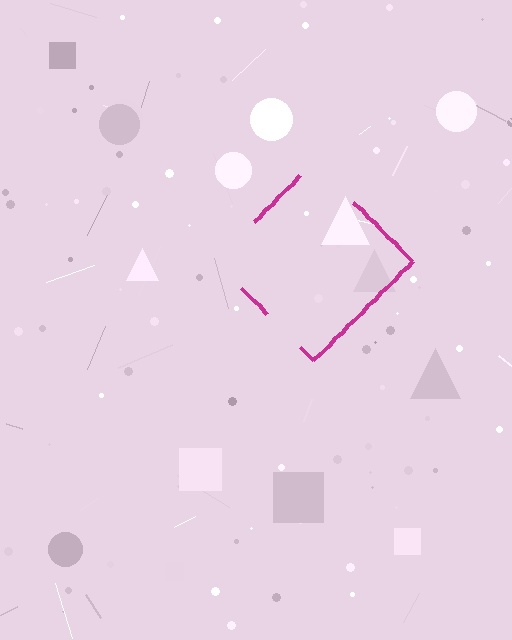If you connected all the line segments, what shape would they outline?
They would outline a diamond.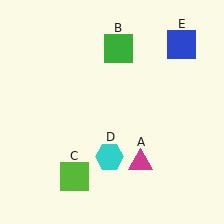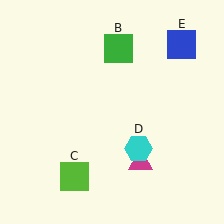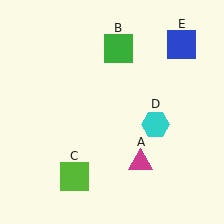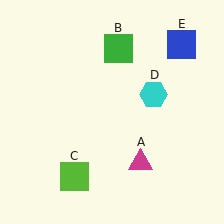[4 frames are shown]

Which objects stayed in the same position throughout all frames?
Magenta triangle (object A) and green square (object B) and lime square (object C) and blue square (object E) remained stationary.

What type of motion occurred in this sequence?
The cyan hexagon (object D) rotated counterclockwise around the center of the scene.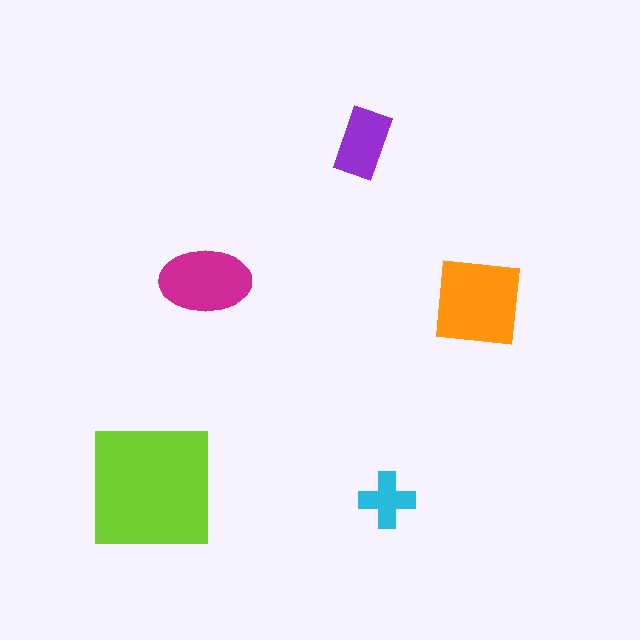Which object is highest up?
The purple rectangle is topmost.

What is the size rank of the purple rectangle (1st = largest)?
4th.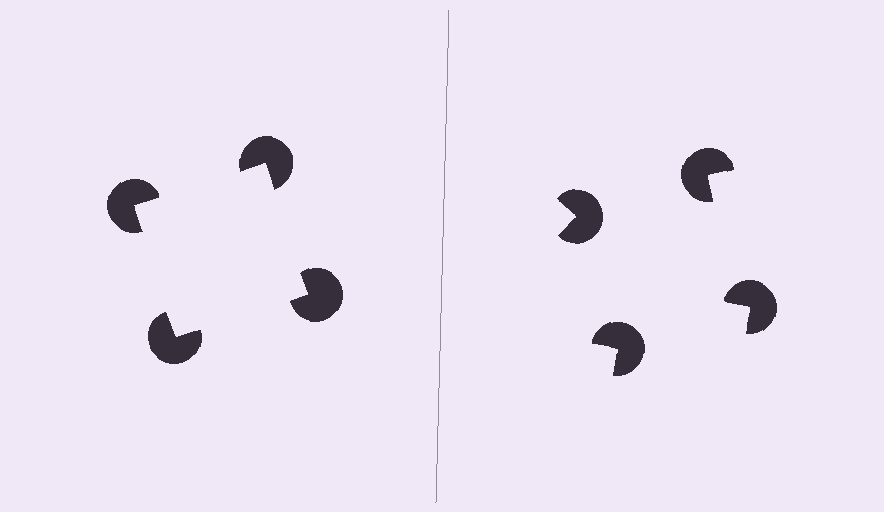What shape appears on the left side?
An illusory square.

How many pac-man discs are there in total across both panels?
8 — 4 on each side.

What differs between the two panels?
The pac-man discs are positioned identically on both sides; only the wedge orientations differ. On the left they align to a square; on the right they are misaligned.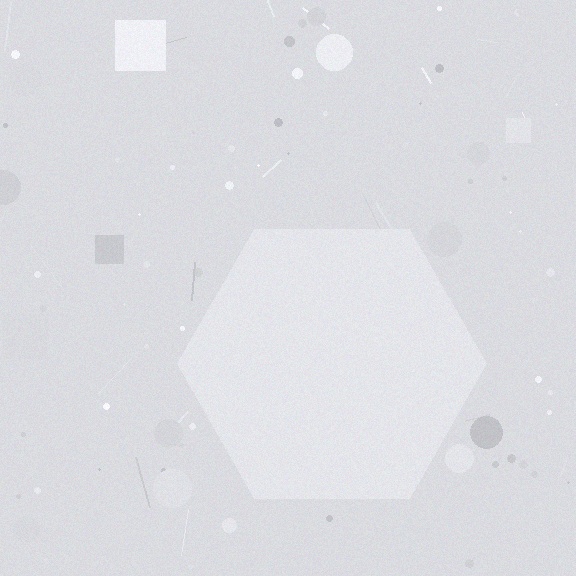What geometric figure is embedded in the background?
A hexagon is embedded in the background.